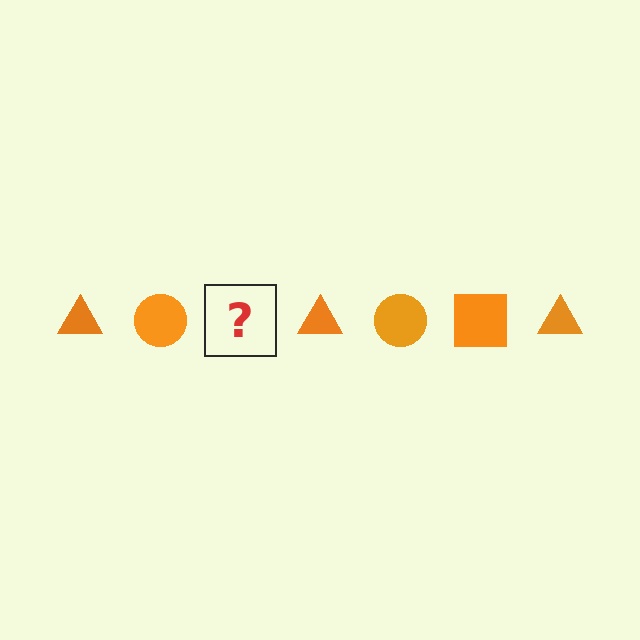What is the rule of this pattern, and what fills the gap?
The rule is that the pattern cycles through triangle, circle, square shapes in orange. The gap should be filled with an orange square.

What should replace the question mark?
The question mark should be replaced with an orange square.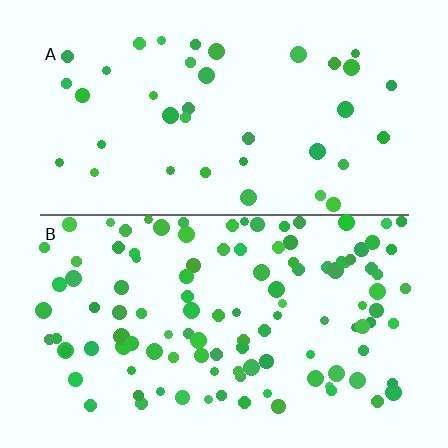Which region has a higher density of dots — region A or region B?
B (the bottom).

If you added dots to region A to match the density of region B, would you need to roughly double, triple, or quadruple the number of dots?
Approximately triple.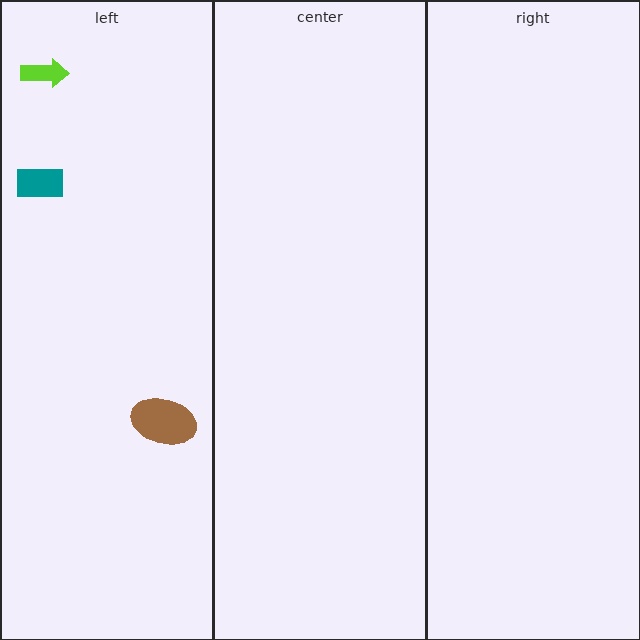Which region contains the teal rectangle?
The left region.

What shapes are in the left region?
The lime arrow, the brown ellipse, the teal rectangle.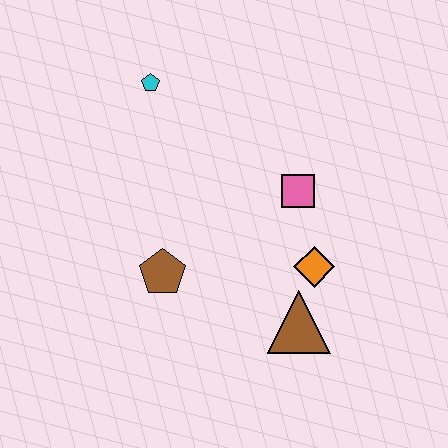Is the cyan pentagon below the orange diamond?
No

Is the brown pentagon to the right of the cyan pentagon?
Yes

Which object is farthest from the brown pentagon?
The cyan pentagon is farthest from the brown pentagon.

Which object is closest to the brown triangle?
The orange diamond is closest to the brown triangle.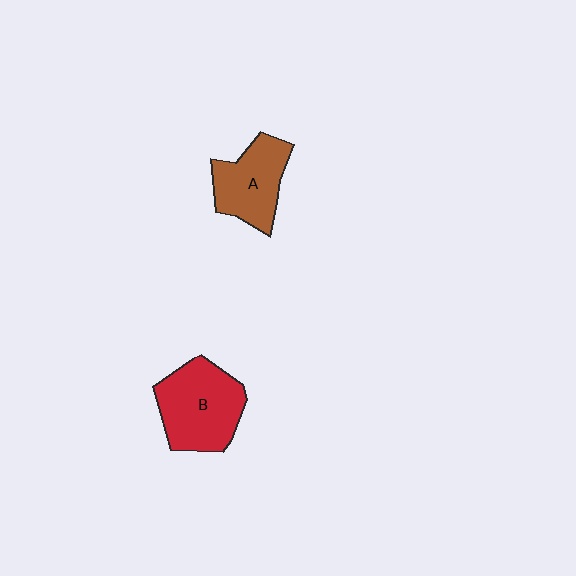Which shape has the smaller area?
Shape A (brown).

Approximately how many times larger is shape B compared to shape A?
Approximately 1.3 times.